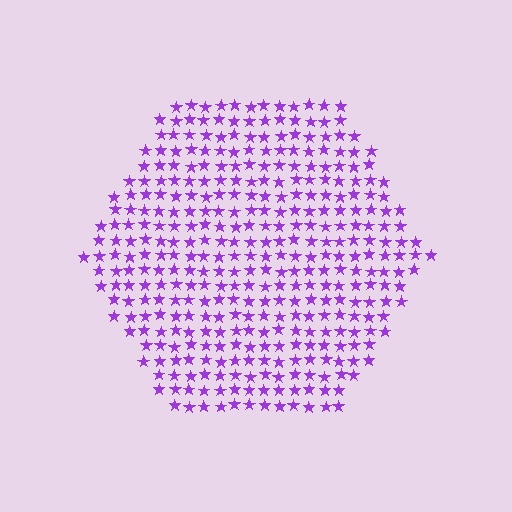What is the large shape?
The large shape is a hexagon.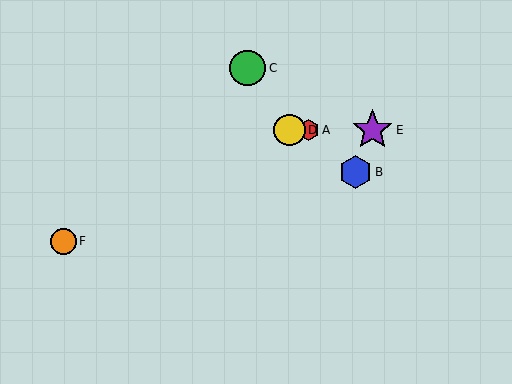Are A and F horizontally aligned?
No, A is at y≈130 and F is at y≈241.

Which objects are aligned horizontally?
Objects A, D, E are aligned horizontally.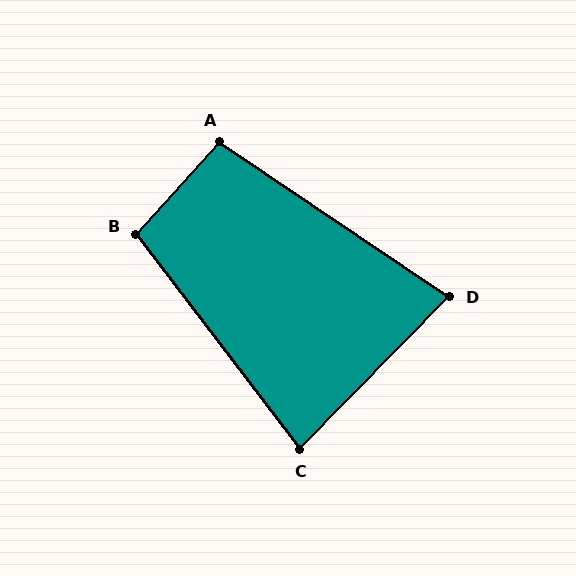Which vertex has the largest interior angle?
B, at approximately 101 degrees.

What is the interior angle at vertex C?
Approximately 82 degrees (acute).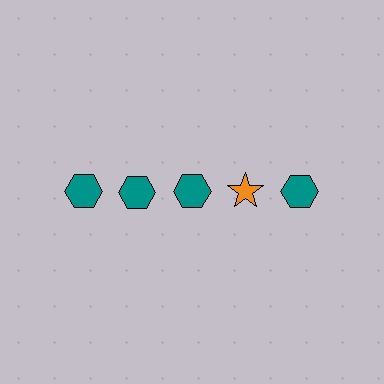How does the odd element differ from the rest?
It differs in both color (orange instead of teal) and shape (star instead of hexagon).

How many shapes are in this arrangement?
There are 5 shapes arranged in a grid pattern.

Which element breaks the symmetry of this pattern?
The orange star in the top row, second from right column breaks the symmetry. All other shapes are teal hexagons.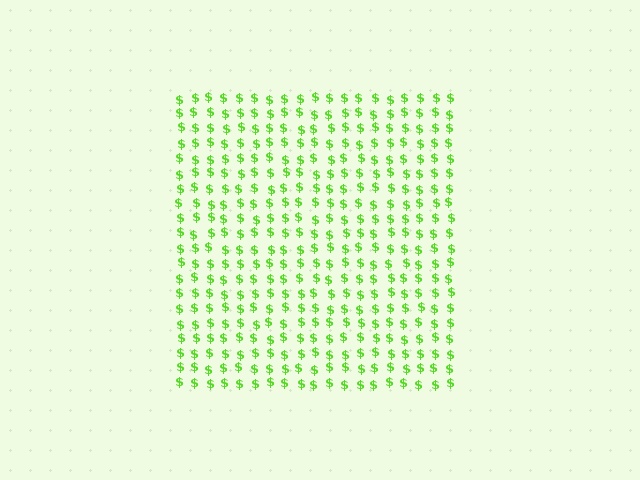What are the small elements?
The small elements are dollar signs.